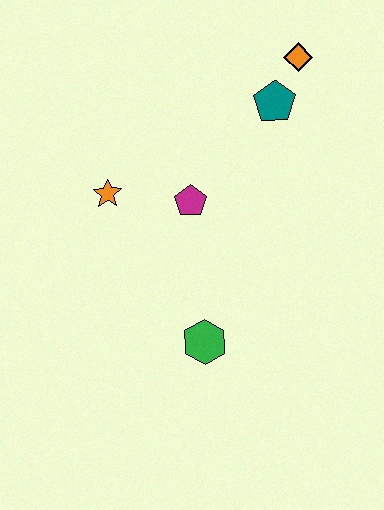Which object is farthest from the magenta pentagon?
The orange diamond is farthest from the magenta pentagon.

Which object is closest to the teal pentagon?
The orange diamond is closest to the teal pentagon.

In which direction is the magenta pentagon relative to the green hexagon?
The magenta pentagon is above the green hexagon.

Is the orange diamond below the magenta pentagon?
No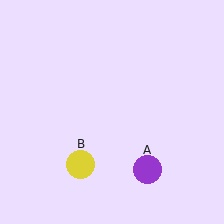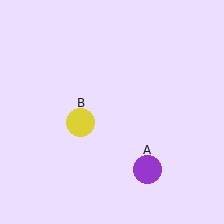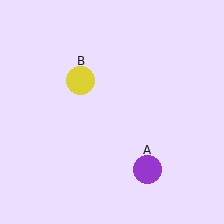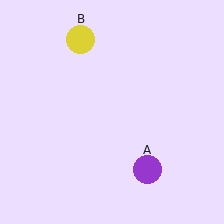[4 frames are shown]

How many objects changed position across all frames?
1 object changed position: yellow circle (object B).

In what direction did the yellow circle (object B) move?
The yellow circle (object B) moved up.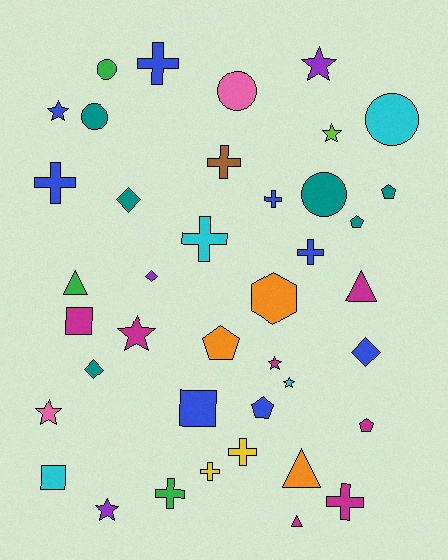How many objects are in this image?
There are 40 objects.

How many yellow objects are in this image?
There are 2 yellow objects.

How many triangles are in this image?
There are 4 triangles.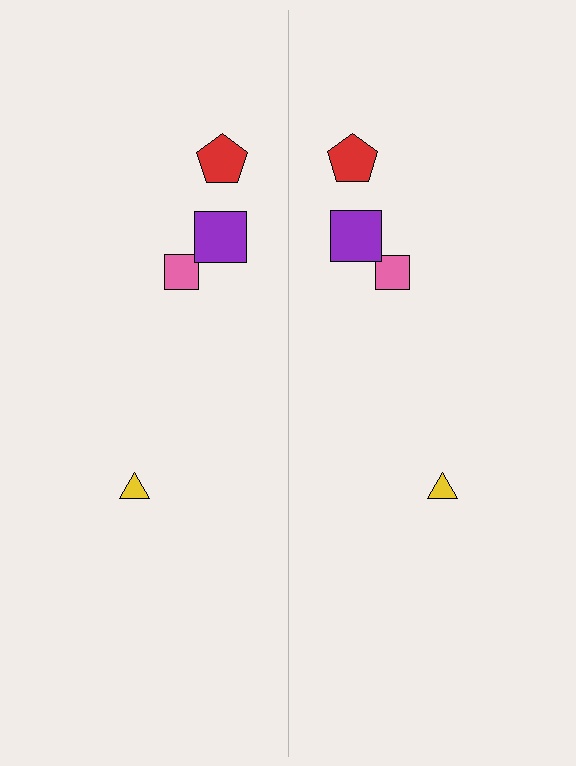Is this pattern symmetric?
Yes, this pattern has bilateral (reflection) symmetry.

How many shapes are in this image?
There are 8 shapes in this image.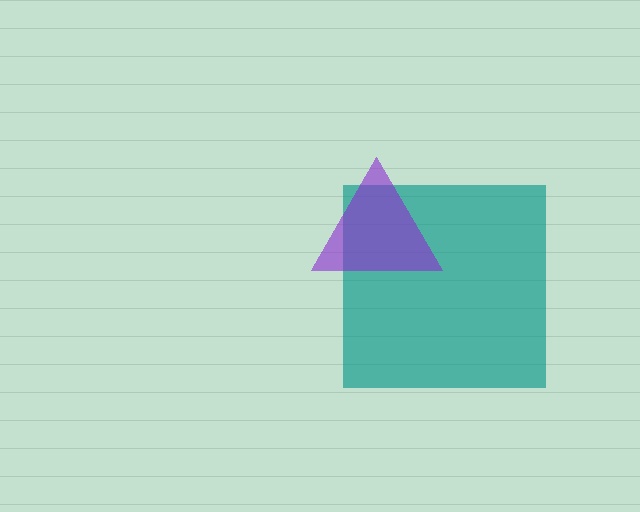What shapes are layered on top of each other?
The layered shapes are: a teal square, a purple triangle.